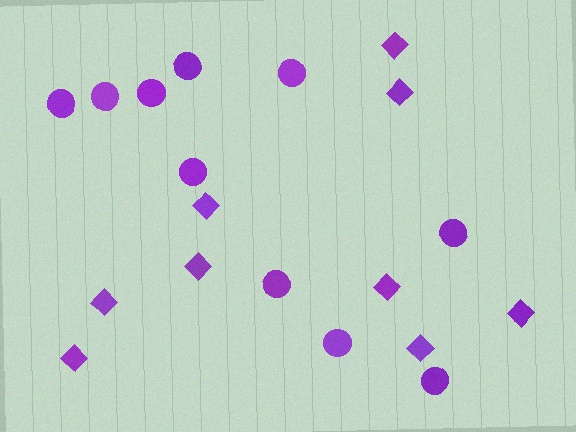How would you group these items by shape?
There are 2 groups: one group of diamonds (9) and one group of circles (10).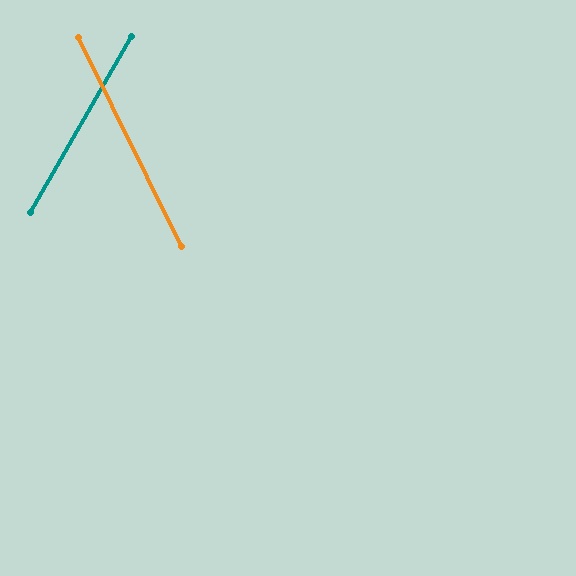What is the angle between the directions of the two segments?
Approximately 56 degrees.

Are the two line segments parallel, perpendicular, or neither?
Neither parallel nor perpendicular — they differ by about 56°.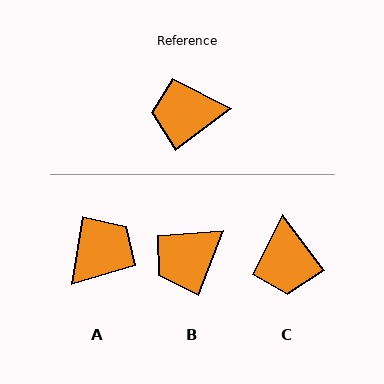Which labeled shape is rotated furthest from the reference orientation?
A, about 136 degrees away.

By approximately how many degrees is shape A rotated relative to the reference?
Approximately 136 degrees clockwise.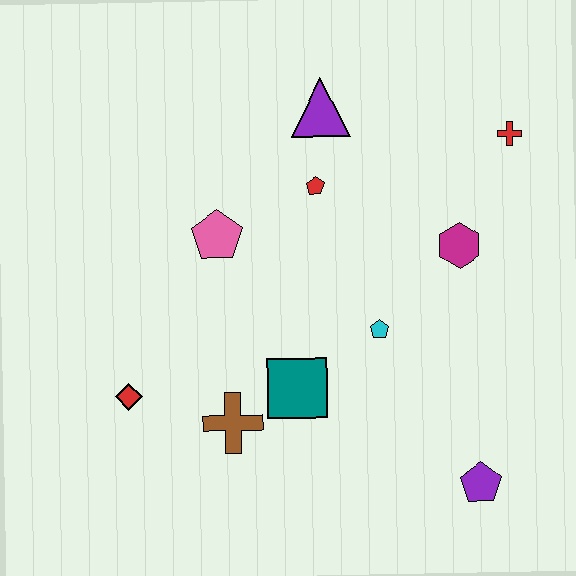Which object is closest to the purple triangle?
The red pentagon is closest to the purple triangle.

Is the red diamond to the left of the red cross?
Yes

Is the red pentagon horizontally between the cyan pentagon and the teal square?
Yes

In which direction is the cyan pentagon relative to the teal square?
The cyan pentagon is to the right of the teal square.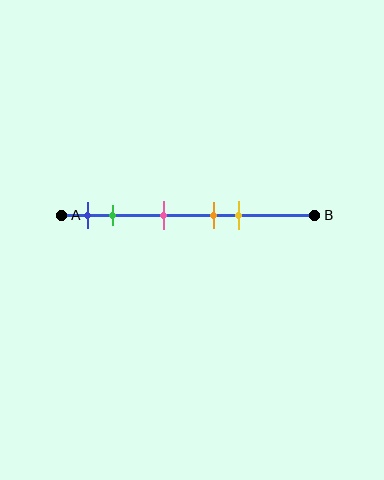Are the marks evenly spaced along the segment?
No, the marks are not evenly spaced.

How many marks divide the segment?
There are 5 marks dividing the segment.